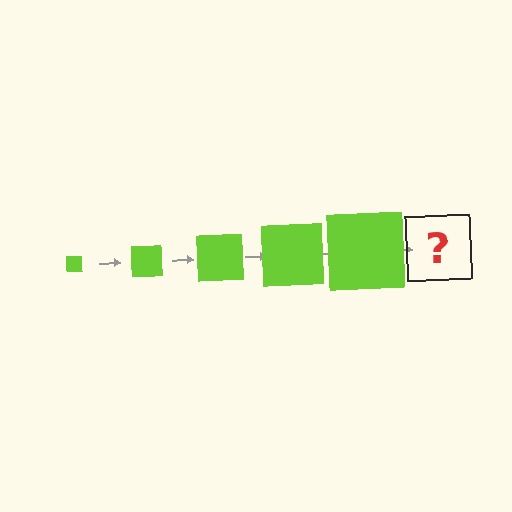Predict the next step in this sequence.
The next step is a lime square, larger than the previous one.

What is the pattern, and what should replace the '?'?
The pattern is that the square gets progressively larger each step. The '?' should be a lime square, larger than the previous one.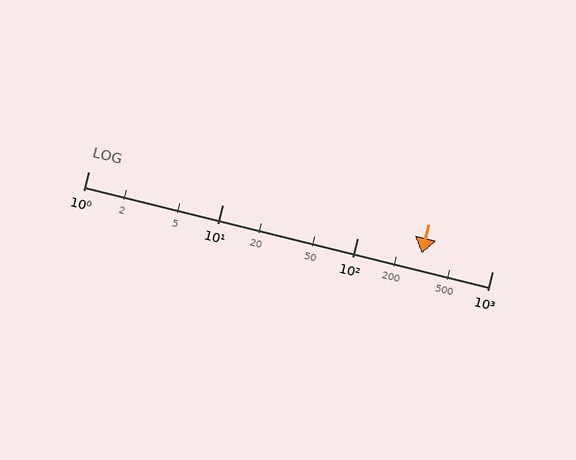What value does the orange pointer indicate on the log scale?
The pointer indicates approximately 300.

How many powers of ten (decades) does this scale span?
The scale spans 3 decades, from 1 to 1000.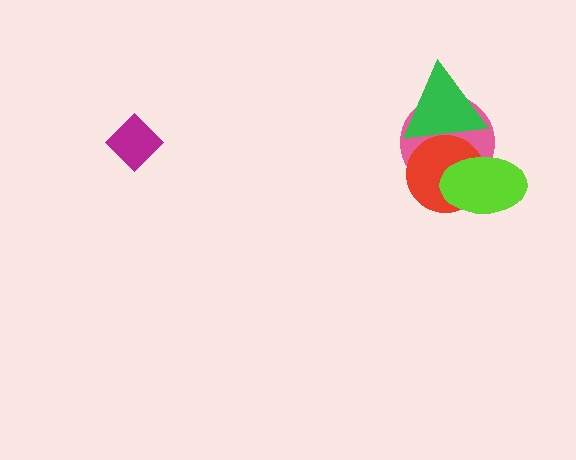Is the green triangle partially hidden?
No, no other shape covers it.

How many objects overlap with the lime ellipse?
2 objects overlap with the lime ellipse.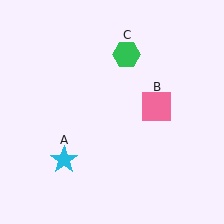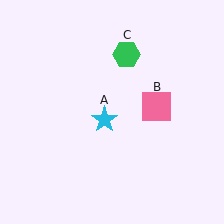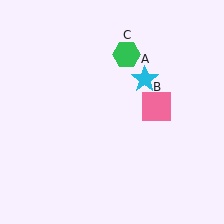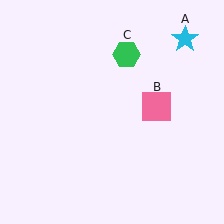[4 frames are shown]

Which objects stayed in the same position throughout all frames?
Pink square (object B) and green hexagon (object C) remained stationary.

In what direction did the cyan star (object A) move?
The cyan star (object A) moved up and to the right.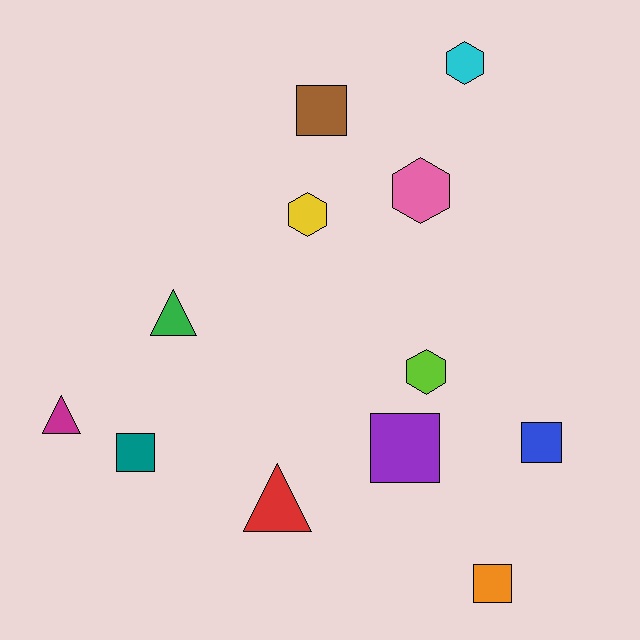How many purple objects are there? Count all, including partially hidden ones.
There is 1 purple object.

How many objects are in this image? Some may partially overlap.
There are 12 objects.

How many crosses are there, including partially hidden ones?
There are no crosses.